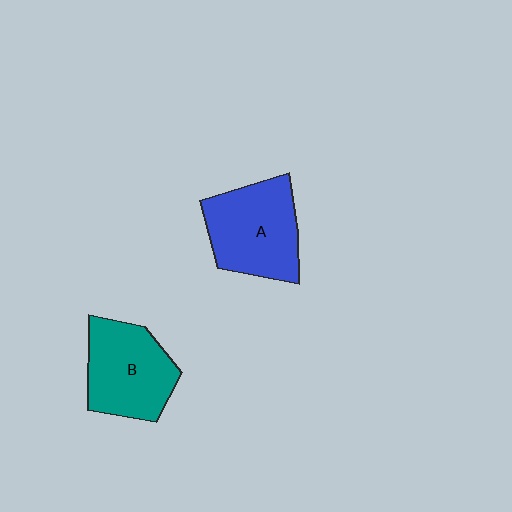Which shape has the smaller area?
Shape B (teal).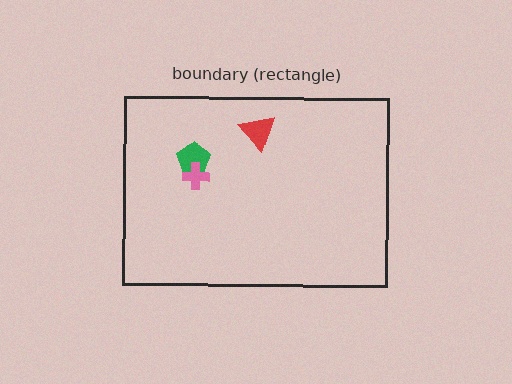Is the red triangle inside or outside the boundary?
Inside.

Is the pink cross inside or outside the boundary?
Inside.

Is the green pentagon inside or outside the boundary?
Inside.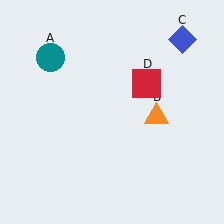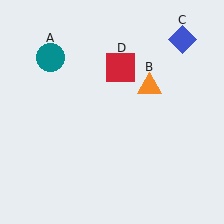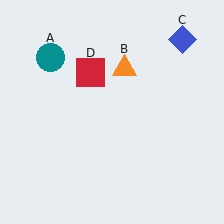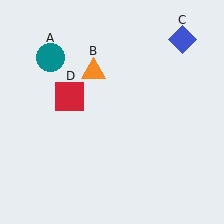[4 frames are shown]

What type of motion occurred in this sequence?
The orange triangle (object B), red square (object D) rotated counterclockwise around the center of the scene.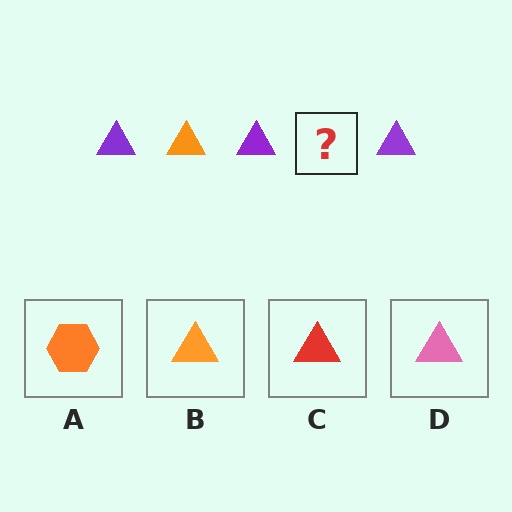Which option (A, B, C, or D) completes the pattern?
B.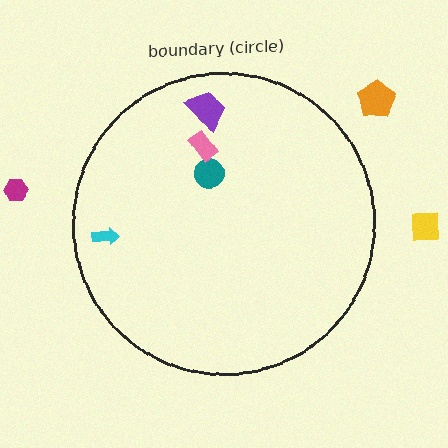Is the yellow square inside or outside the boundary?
Outside.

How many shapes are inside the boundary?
4 inside, 3 outside.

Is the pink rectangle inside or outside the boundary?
Inside.